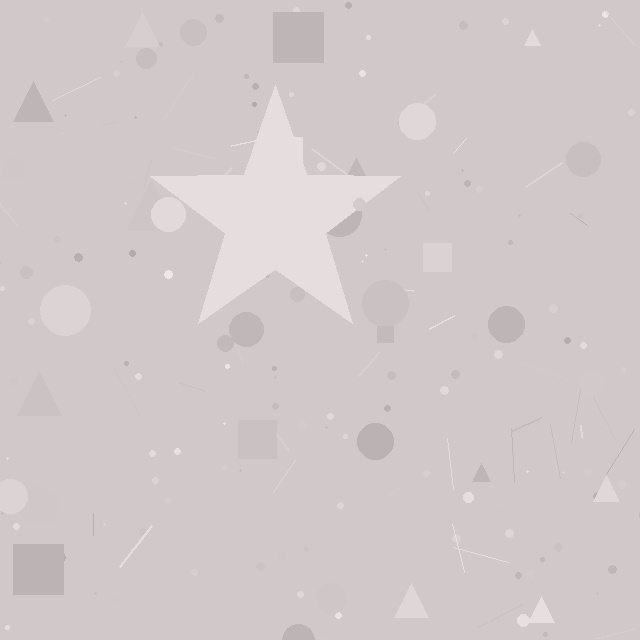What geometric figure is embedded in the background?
A star is embedded in the background.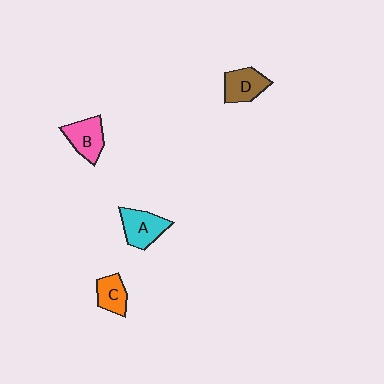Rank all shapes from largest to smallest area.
From largest to smallest: A (cyan), B (pink), D (brown), C (orange).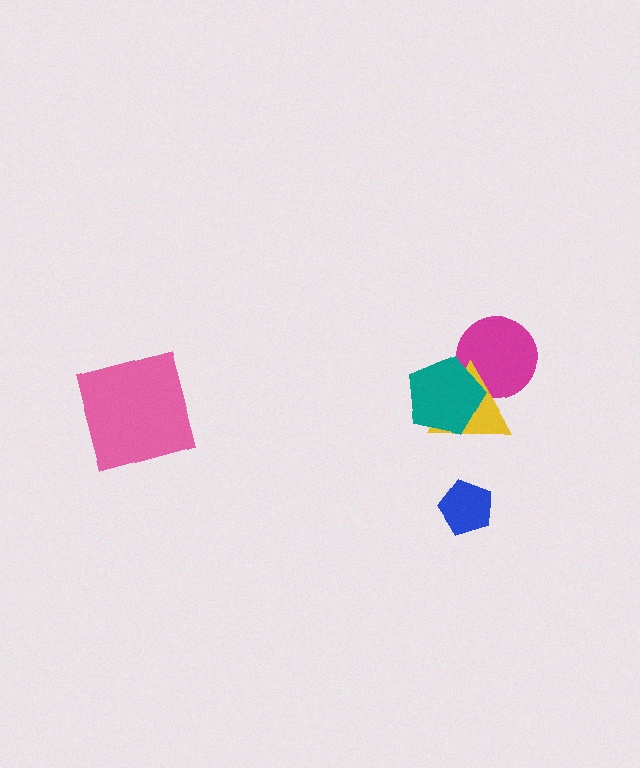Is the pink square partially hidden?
No, no other shape covers it.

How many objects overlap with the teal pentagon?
2 objects overlap with the teal pentagon.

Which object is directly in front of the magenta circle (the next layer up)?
The yellow triangle is directly in front of the magenta circle.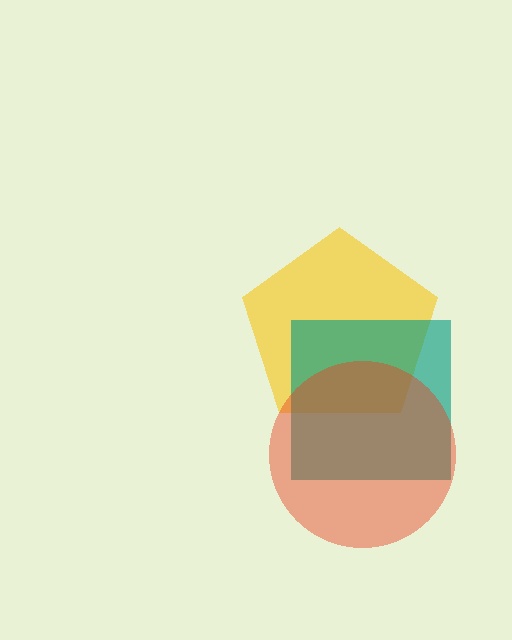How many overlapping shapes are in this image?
There are 3 overlapping shapes in the image.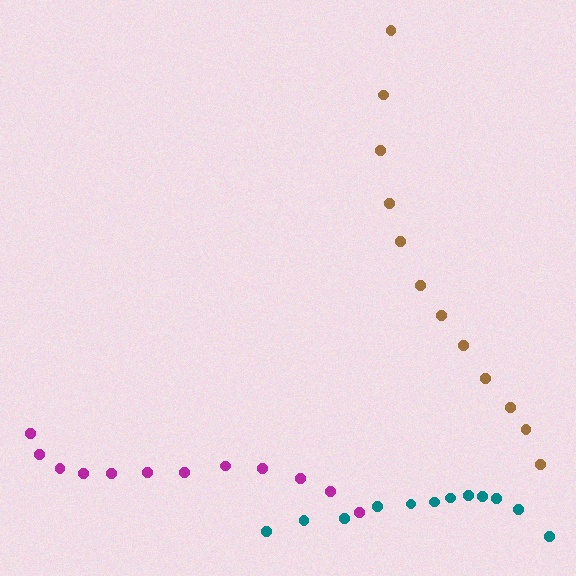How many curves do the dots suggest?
There are 3 distinct paths.